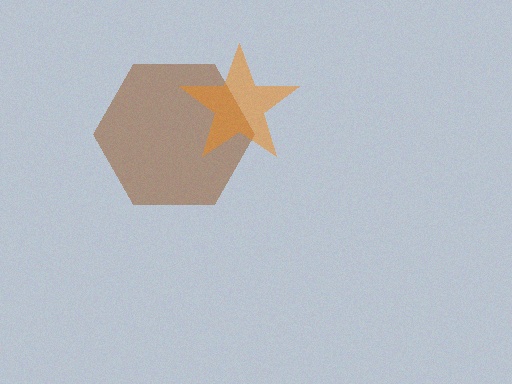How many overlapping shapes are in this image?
There are 2 overlapping shapes in the image.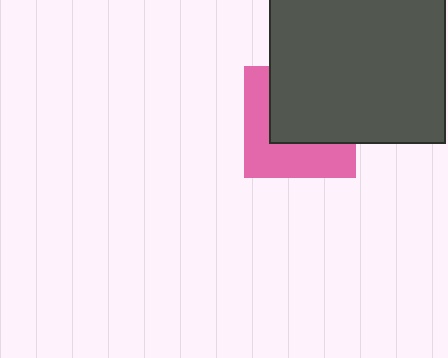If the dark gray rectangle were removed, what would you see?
You would see the complete pink square.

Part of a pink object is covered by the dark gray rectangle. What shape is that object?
It is a square.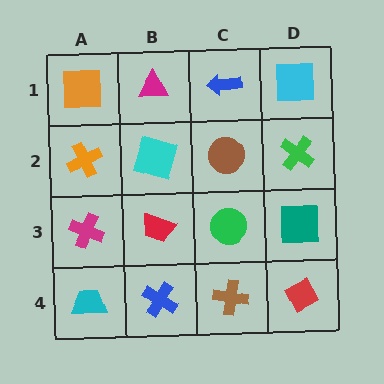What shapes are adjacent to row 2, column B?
A magenta triangle (row 1, column B), a red trapezoid (row 3, column B), an orange cross (row 2, column A), a brown circle (row 2, column C).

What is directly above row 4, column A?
A magenta cross.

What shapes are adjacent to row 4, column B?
A red trapezoid (row 3, column B), a cyan trapezoid (row 4, column A), a brown cross (row 4, column C).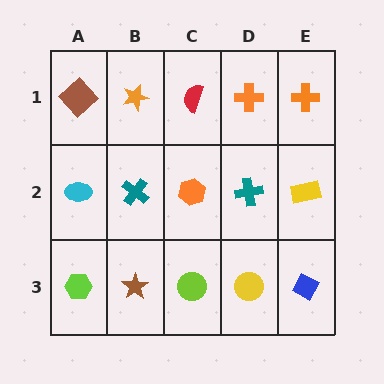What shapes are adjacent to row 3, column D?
A teal cross (row 2, column D), a lime circle (row 3, column C), a blue diamond (row 3, column E).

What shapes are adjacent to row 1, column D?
A teal cross (row 2, column D), a red semicircle (row 1, column C), an orange cross (row 1, column E).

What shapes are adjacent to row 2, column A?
A brown diamond (row 1, column A), a lime hexagon (row 3, column A), a teal cross (row 2, column B).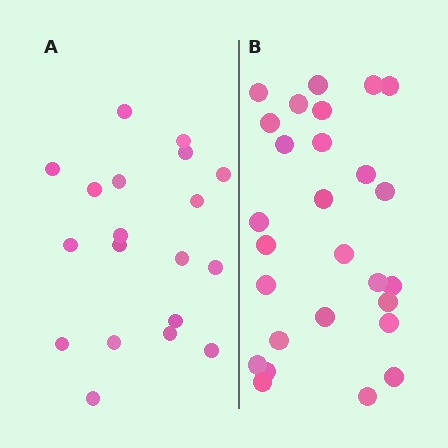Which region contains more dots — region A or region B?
Region B (the right region) has more dots.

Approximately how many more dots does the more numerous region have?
Region B has roughly 8 or so more dots than region A.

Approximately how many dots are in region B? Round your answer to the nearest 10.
About 30 dots. (The exact count is 27, which rounds to 30.)